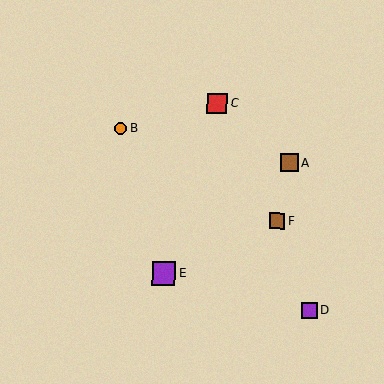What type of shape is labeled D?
Shape D is a purple square.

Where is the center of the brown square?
The center of the brown square is at (289, 162).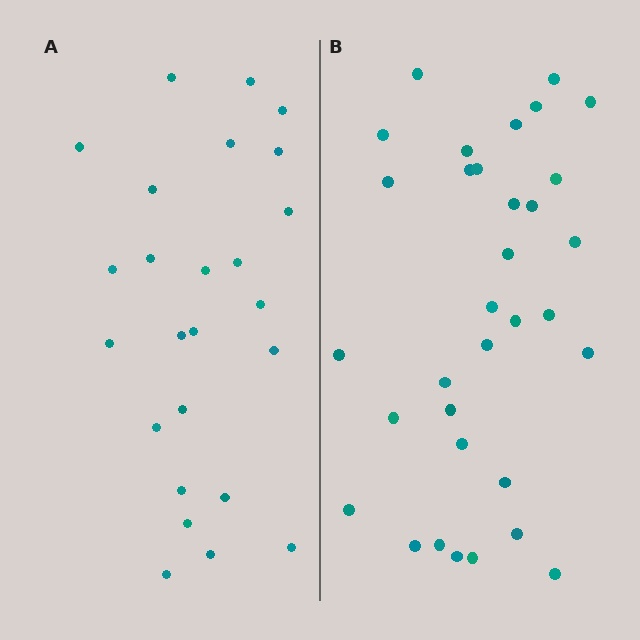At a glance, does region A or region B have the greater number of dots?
Region B (the right region) has more dots.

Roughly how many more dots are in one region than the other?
Region B has roughly 8 or so more dots than region A.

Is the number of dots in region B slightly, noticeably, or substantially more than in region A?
Region B has noticeably more, but not dramatically so. The ratio is roughly 1.3 to 1.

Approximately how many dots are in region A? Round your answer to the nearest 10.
About 20 dots. (The exact count is 25, which rounds to 20.)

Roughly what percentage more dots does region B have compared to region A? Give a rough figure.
About 30% more.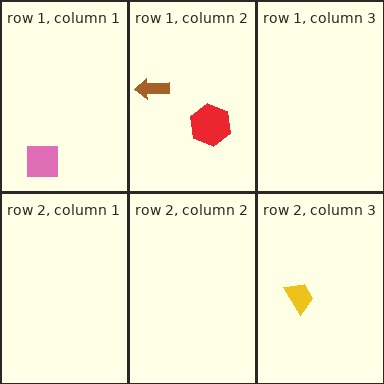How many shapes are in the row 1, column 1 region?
1.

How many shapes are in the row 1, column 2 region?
2.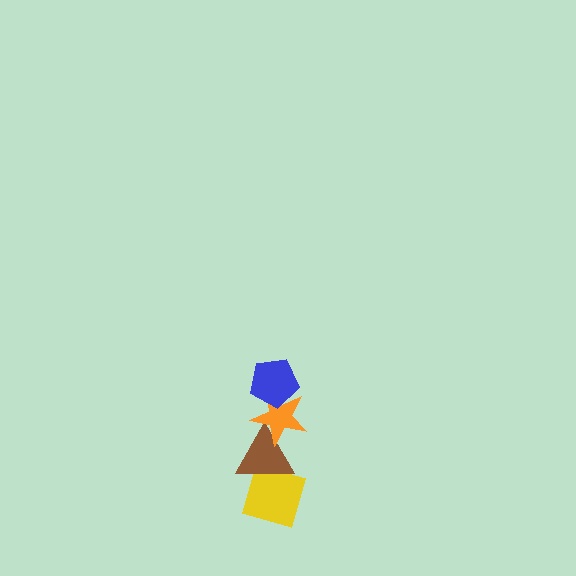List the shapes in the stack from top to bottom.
From top to bottom: the blue pentagon, the orange star, the brown triangle, the yellow diamond.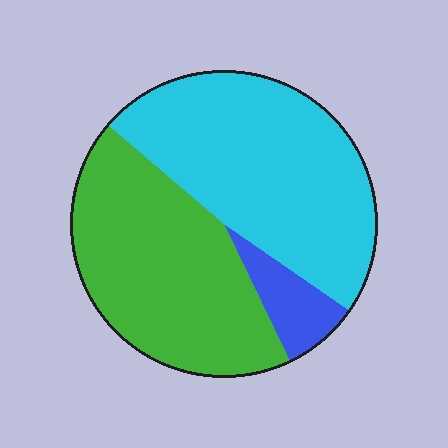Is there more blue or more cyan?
Cyan.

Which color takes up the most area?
Cyan, at roughly 50%.